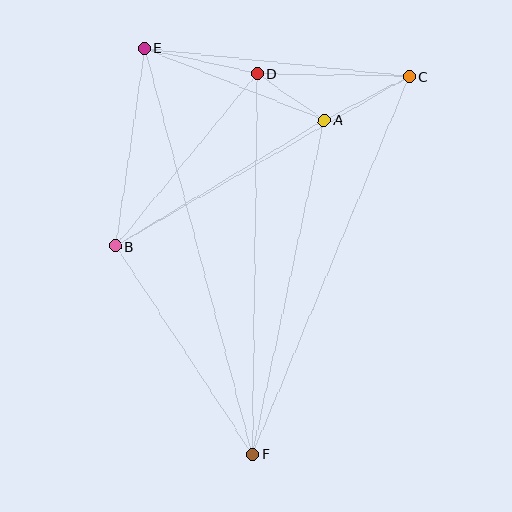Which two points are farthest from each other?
Points E and F are farthest from each other.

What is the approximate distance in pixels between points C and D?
The distance between C and D is approximately 152 pixels.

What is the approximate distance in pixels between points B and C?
The distance between B and C is approximately 339 pixels.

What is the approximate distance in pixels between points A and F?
The distance between A and F is approximately 342 pixels.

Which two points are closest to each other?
Points A and D are closest to each other.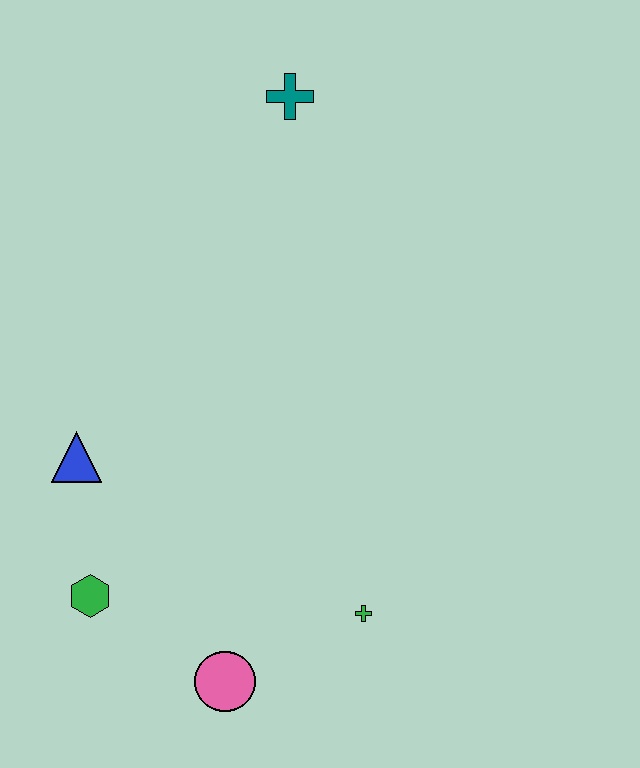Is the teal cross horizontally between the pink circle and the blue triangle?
No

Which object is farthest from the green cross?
The teal cross is farthest from the green cross.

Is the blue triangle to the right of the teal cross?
No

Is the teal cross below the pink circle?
No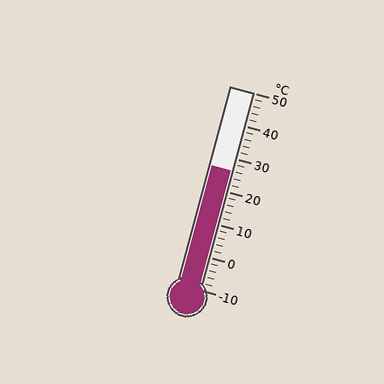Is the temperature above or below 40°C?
The temperature is below 40°C.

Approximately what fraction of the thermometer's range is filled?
The thermometer is filled to approximately 60% of its range.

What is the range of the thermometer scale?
The thermometer scale ranges from -10°C to 50°C.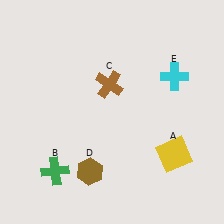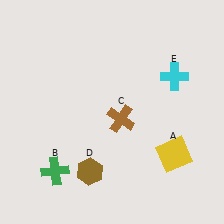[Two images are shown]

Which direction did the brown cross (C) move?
The brown cross (C) moved down.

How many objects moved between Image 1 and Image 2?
1 object moved between the two images.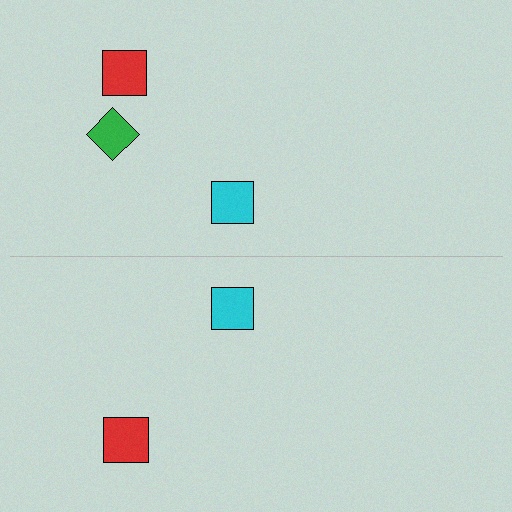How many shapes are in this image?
There are 5 shapes in this image.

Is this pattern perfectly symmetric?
No, the pattern is not perfectly symmetric. A green diamond is missing from the bottom side.